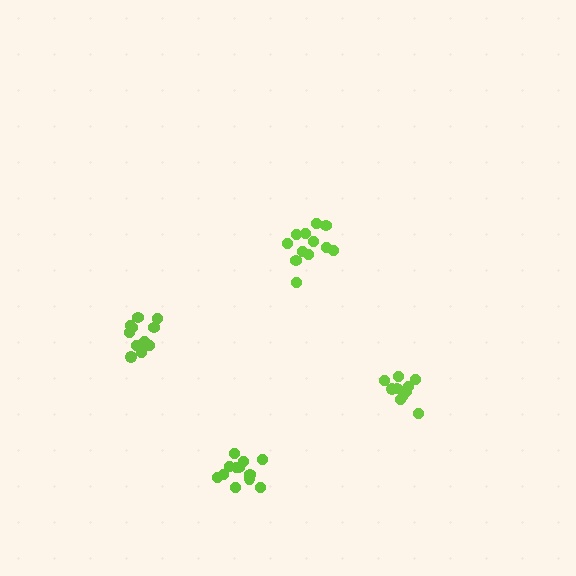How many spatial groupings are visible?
There are 4 spatial groupings.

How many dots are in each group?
Group 1: 11 dots, Group 2: 12 dots, Group 3: 10 dots, Group 4: 12 dots (45 total).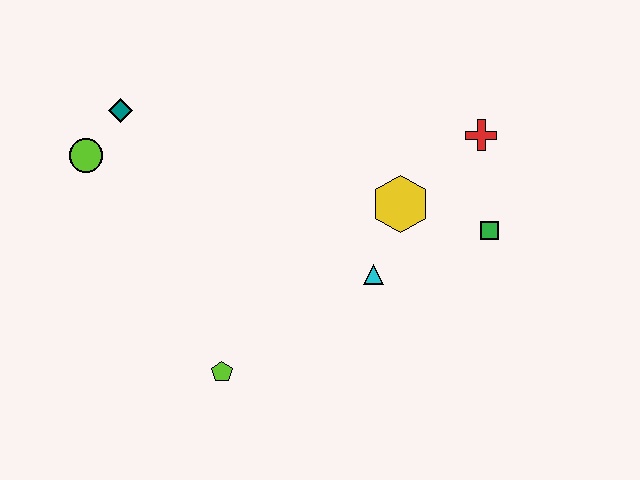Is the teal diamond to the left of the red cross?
Yes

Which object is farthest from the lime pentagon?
The red cross is farthest from the lime pentagon.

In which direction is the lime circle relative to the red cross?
The lime circle is to the left of the red cross.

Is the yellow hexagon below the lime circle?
Yes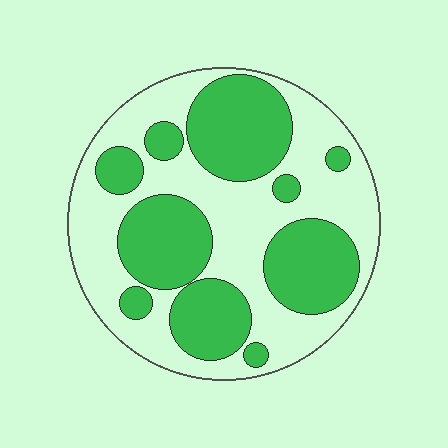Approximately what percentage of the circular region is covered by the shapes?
Approximately 45%.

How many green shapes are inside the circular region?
10.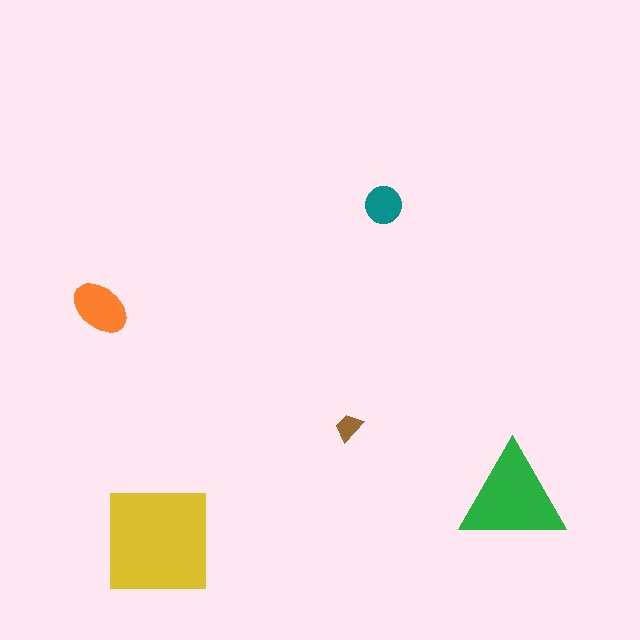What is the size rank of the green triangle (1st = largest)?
2nd.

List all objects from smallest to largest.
The brown trapezoid, the teal circle, the orange ellipse, the green triangle, the yellow square.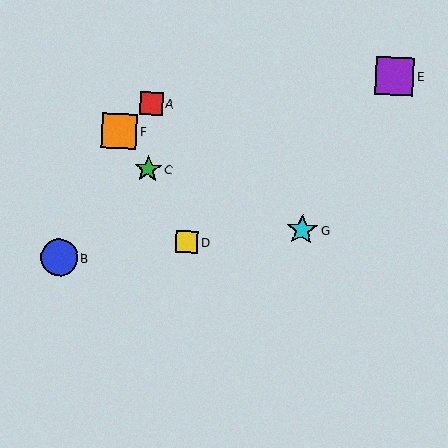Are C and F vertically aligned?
No, C is at x≈148 and F is at x≈119.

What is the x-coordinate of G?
Object G is at x≈302.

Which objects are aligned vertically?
Objects A, C are aligned vertically.